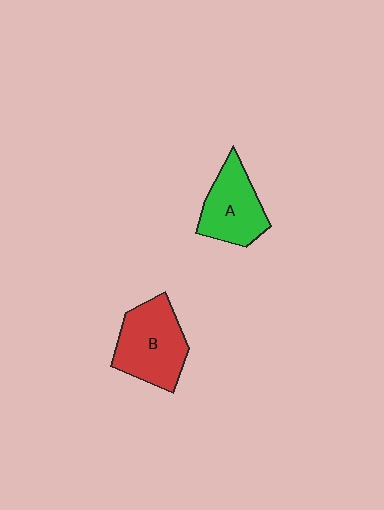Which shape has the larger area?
Shape B (red).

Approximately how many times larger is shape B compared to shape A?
Approximately 1.2 times.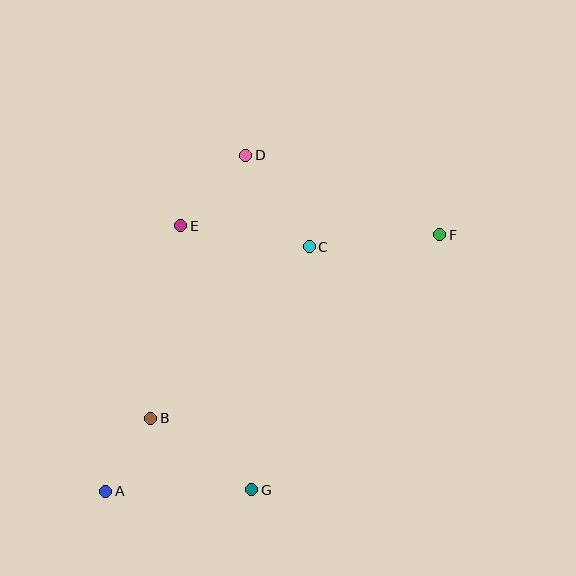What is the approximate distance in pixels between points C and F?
The distance between C and F is approximately 131 pixels.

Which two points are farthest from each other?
Points A and F are farthest from each other.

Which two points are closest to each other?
Points A and B are closest to each other.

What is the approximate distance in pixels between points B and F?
The distance between B and F is approximately 342 pixels.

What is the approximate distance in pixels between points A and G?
The distance between A and G is approximately 146 pixels.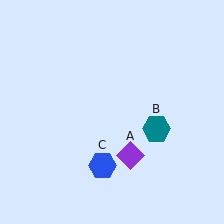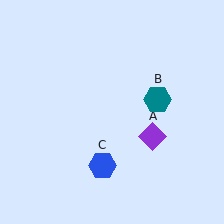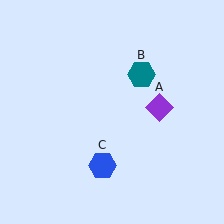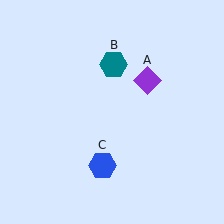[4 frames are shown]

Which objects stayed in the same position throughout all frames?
Blue hexagon (object C) remained stationary.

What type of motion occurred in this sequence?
The purple diamond (object A), teal hexagon (object B) rotated counterclockwise around the center of the scene.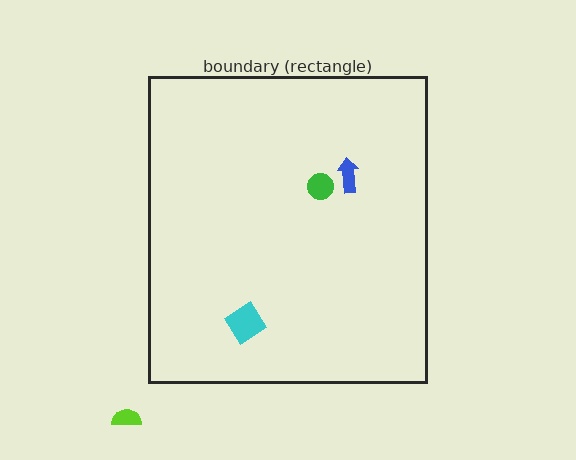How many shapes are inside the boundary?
3 inside, 1 outside.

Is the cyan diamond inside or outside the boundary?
Inside.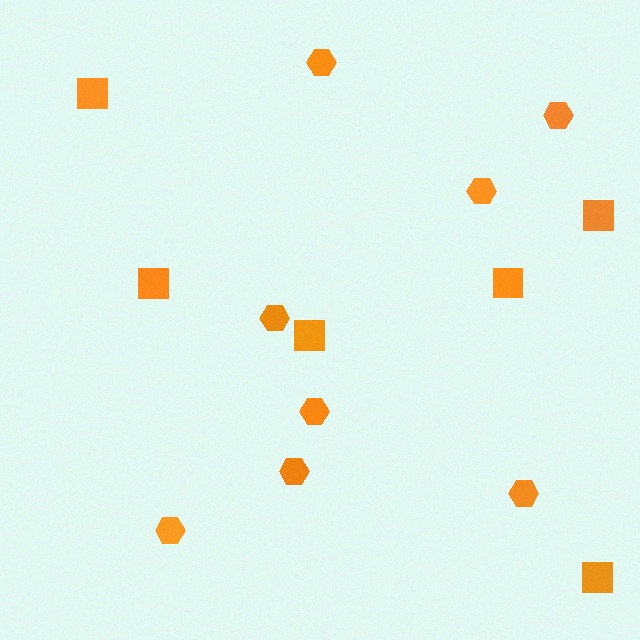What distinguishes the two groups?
There are 2 groups: one group of squares (6) and one group of hexagons (8).